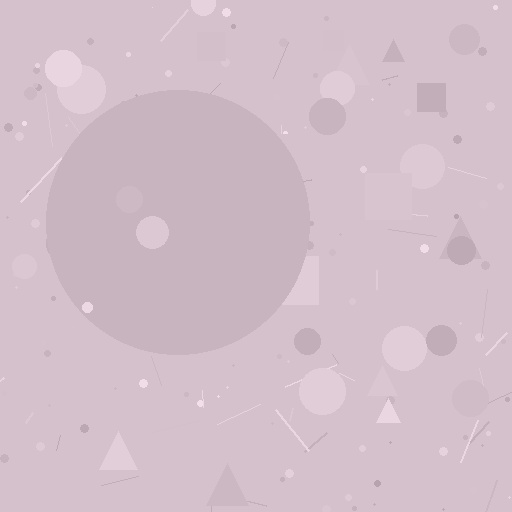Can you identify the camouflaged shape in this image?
The camouflaged shape is a circle.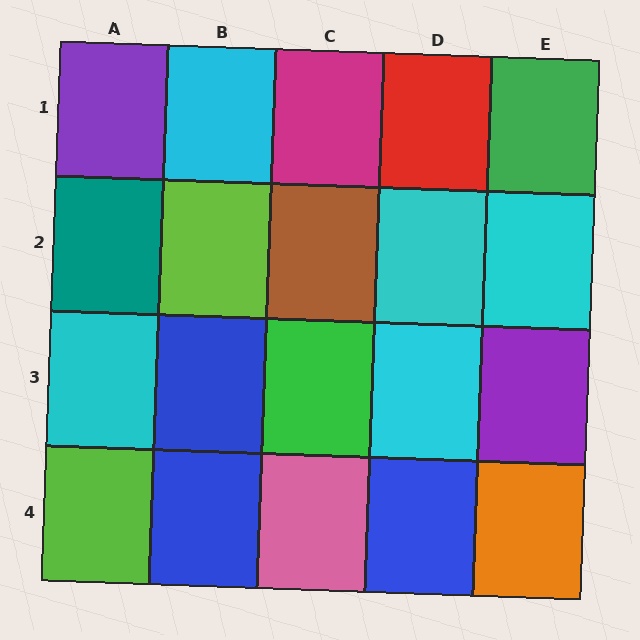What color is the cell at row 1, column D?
Red.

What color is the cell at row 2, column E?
Cyan.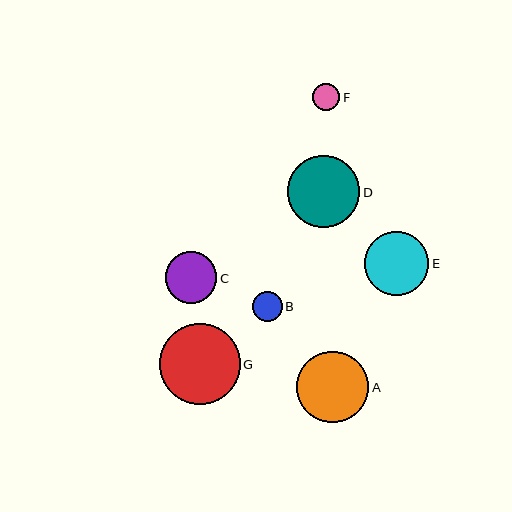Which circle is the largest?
Circle G is the largest with a size of approximately 81 pixels.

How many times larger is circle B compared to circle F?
Circle B is approximately 1.1 times the size of circle F.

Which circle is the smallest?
Circle F is the smallest with a size of approximately 27 pixels.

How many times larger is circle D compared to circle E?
Circle D is approximately 1.1 times the size of circle E.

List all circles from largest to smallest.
From largest to smallest: G, D, A, E, C, B, F.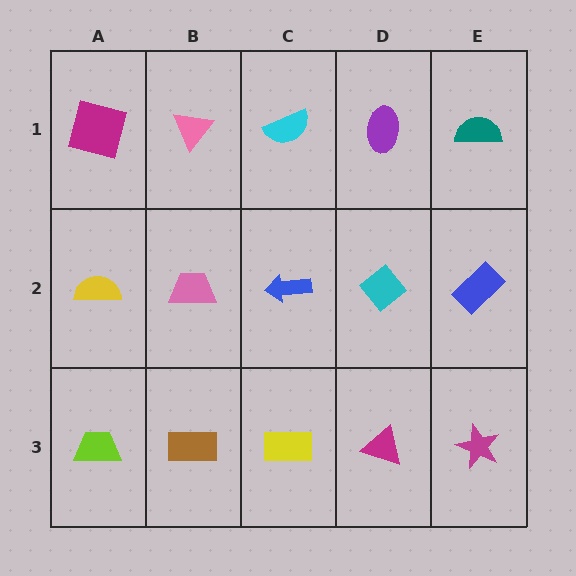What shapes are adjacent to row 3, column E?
A blue rectangle (row 2, column E), a magenta triangle (row 3, column D).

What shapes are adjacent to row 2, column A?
A magenta square (row 1, column A), a lime trapezoid (row 3, column A), a pink trapezoid (row 2, column B).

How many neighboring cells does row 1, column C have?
3.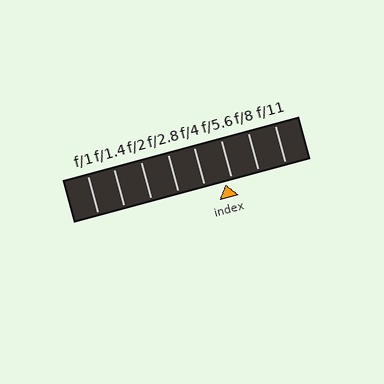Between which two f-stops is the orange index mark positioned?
The index mark is between f/4 and f/5.6.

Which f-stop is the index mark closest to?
The index mark is closest to f/5.6.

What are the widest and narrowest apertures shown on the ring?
The widest aperture shown is f/1 and the narrowest is f/11.